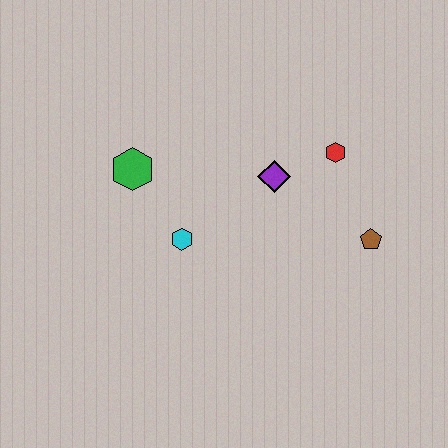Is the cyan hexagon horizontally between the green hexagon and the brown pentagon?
Yes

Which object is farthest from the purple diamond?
The green hexagon is farthest from the purple diamond.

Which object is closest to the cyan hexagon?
The green hexagon is closest to the cyan hexagon.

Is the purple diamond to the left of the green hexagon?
No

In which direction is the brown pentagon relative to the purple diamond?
The brown pentagon is to the right of the purple diamond.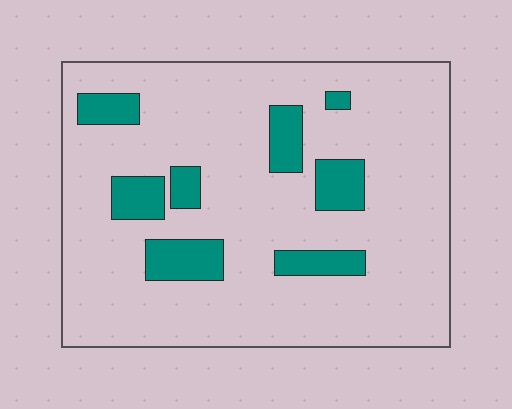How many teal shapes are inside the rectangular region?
8.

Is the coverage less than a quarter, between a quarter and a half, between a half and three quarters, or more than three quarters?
Less than a quarter.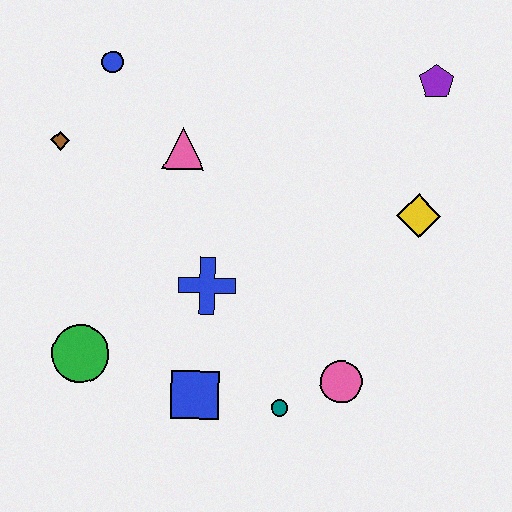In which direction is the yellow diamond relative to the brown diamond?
The yellow diamond is to the right of the brown diamond.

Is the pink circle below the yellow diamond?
Yes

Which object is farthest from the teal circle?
The blue circle is farthest from the teal circle.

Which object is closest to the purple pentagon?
The yellow diamond is closest to the purple pentagon.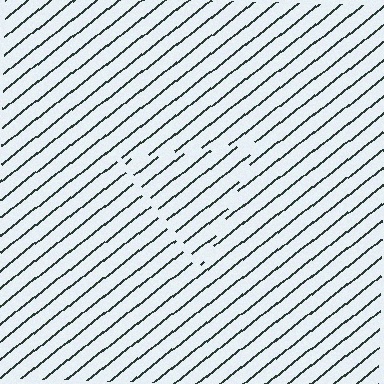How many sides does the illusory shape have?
3 sides — the line-ends trace a triangle.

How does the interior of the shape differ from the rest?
The interior of the shape contains the same grating, shifted by half a period — the contour is defined by the phase discontinuity where line-ends from the inner and outer gratings abut.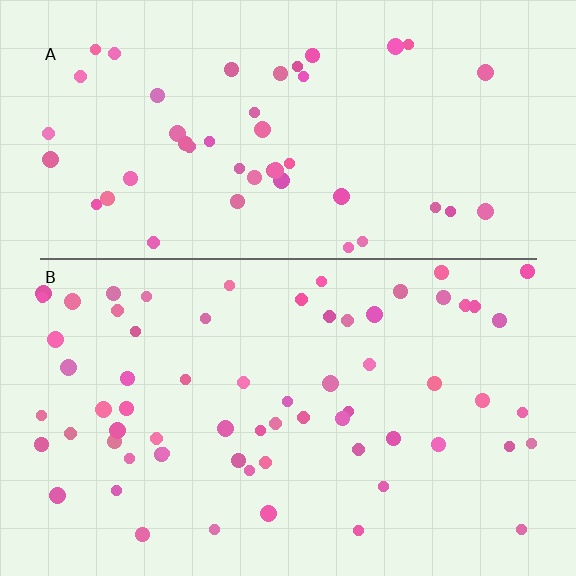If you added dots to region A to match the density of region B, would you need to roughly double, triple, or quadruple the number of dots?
Approximately double.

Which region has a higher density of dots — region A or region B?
B (the bottom).